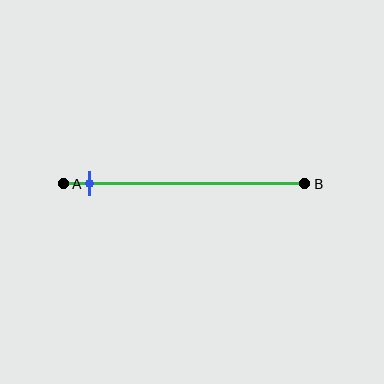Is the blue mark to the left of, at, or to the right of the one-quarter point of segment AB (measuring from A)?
The blue mark is to the left of the one-quarter point of segment AB.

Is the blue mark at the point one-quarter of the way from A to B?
No, the mark is at about 10% from A, not at the 25% one-quarter point.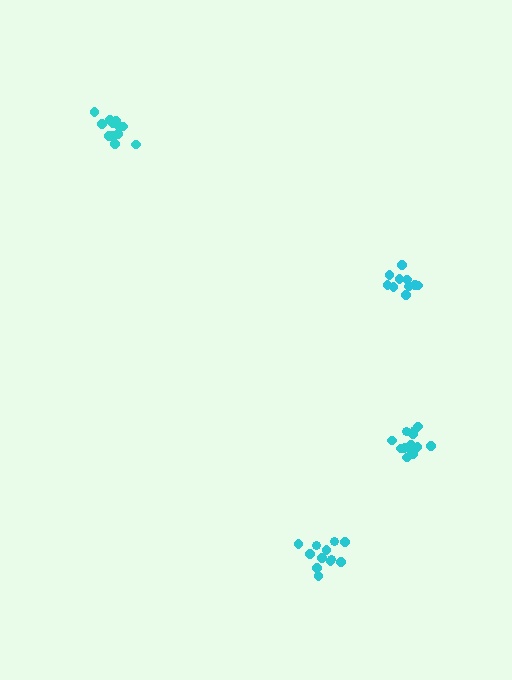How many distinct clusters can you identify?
There are 4 distinct clusters.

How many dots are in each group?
Group 1: 12 dots, Group 2: 13 dots, Group 3: 10 dots, Group 4: 13 dots (48 total).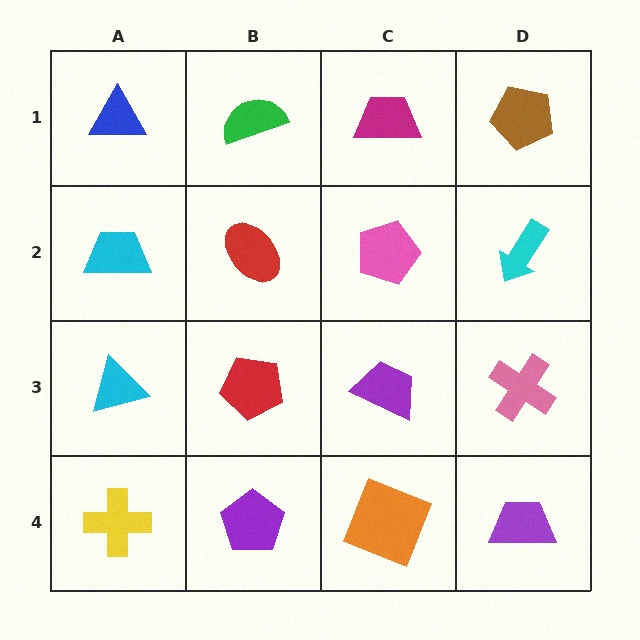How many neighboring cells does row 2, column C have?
4.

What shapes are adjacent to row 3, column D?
A cyan arrow (row 2, column D), a purple trapezoid (row 4, column D), a purple trapezoid (row 3, column C).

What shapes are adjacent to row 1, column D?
A cyan arrow (row 2, column D), a magenta trapezoid (row 1, column C).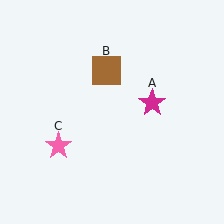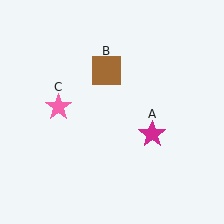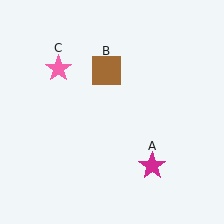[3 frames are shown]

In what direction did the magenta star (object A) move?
The magenta star (object A) moved down.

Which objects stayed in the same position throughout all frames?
Brown square (object B) remained stationary.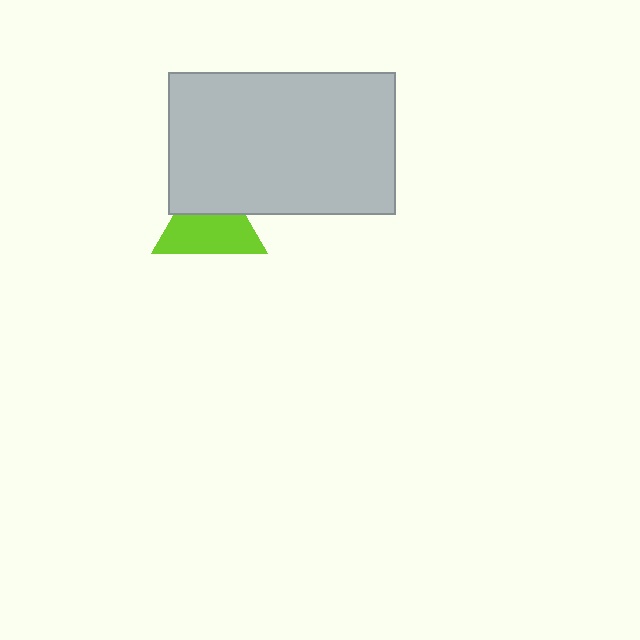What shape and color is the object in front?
The object in front is a light gray rectangle.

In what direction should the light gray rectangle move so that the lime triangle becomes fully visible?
The light gray rectangle should move up. That is the shortest direction to clear the overlap and leave the lime triangle fully visible.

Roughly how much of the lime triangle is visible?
About half of it is visible (roughly 61%).